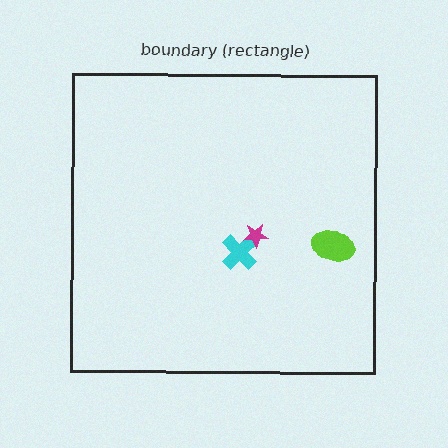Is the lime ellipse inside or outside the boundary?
Inside.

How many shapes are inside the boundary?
3 inside, 0 outside.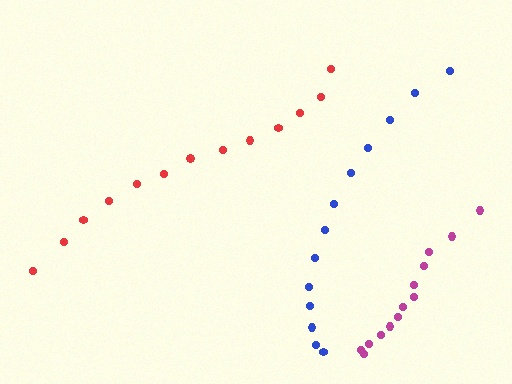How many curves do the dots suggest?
There are 3 distinct paths.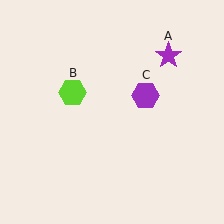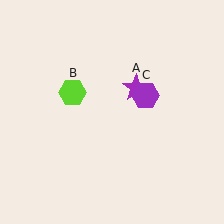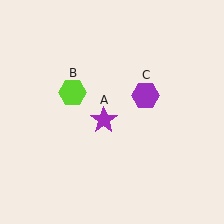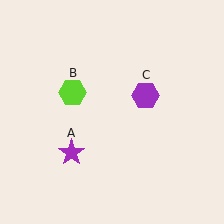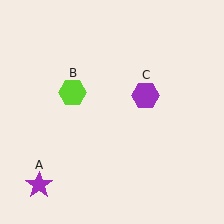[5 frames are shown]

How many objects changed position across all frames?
1 object changed position: purple star (object A).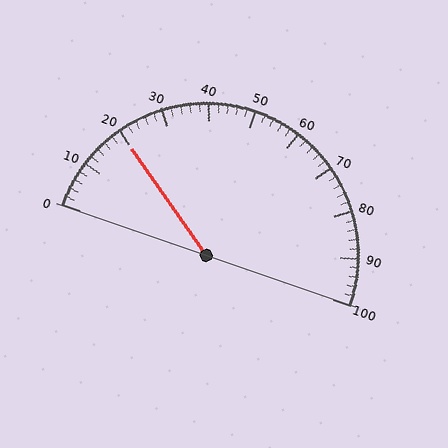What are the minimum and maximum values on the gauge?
The gauge ranges from 0 to 100.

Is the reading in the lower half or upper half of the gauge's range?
The reading is in the lower half of the range (0 to 100).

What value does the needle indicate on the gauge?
The needle indicates approximately 20.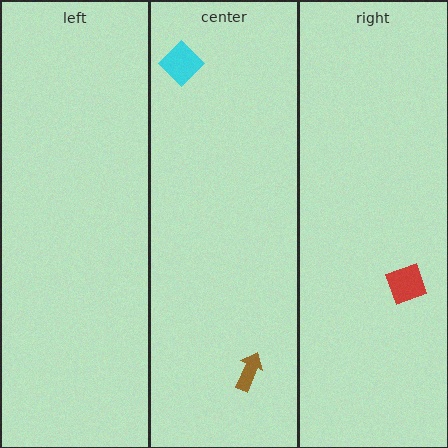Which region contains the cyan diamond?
The center region.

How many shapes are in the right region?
1.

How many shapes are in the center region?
2.